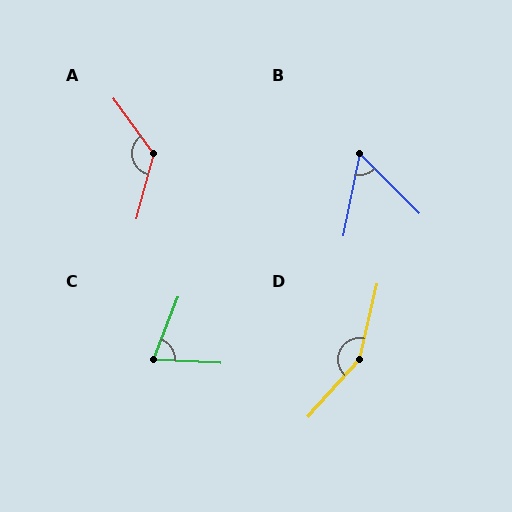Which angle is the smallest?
B, at approximately 57 degrees.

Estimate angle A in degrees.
Approximately 130 degrees.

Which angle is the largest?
D, at approximately 151 degrees.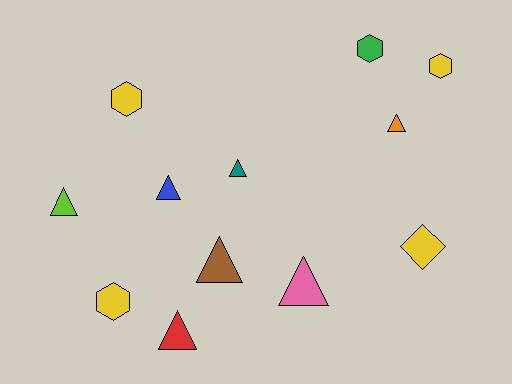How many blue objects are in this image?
There is 1 blue object.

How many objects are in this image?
There are 12 objects.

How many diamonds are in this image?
There is 1 diamond.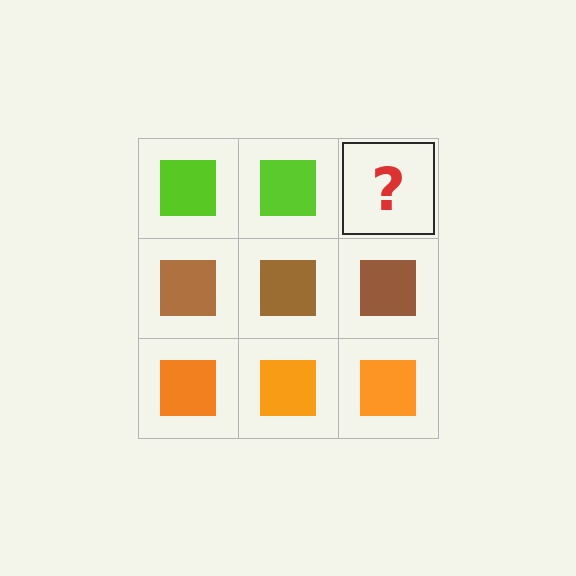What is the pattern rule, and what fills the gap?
The rule is that each row has a consistent color. The gap should be filled with a lime square.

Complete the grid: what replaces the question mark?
The question mark should be replaced with a lime square.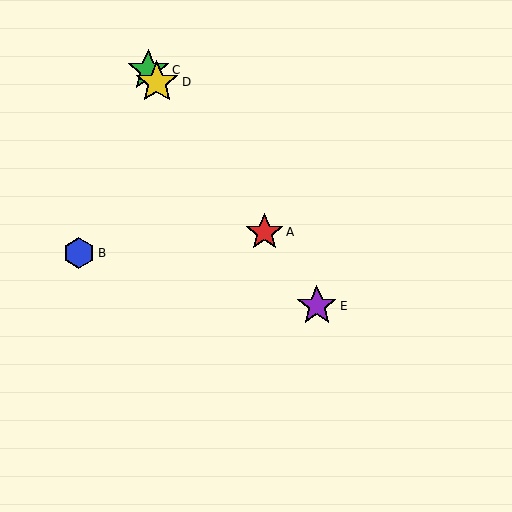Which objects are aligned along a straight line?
Objects A, C, D, E are aligned along a straight line.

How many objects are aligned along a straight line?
4 objects (A, C, D, E) are aligned along a straight line.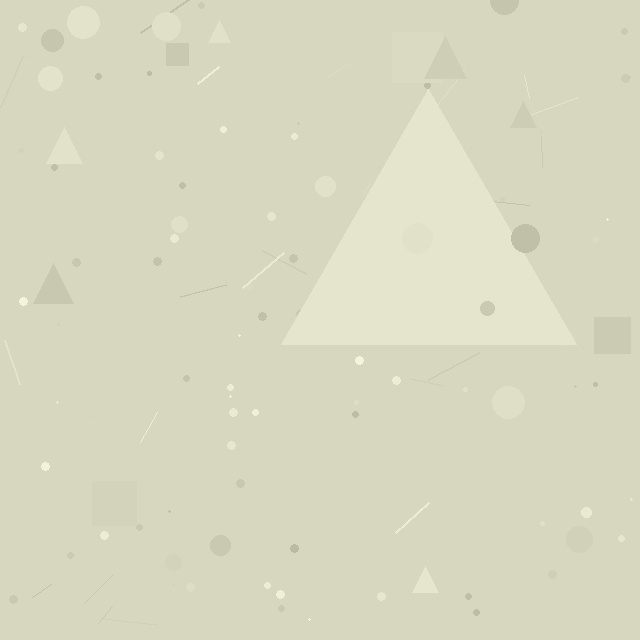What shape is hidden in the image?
A triangle is hidden in the image.